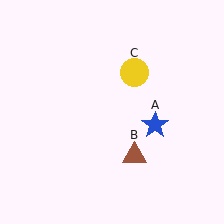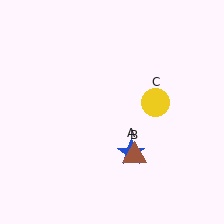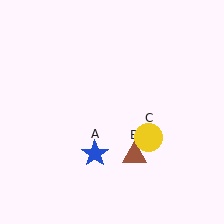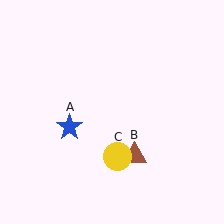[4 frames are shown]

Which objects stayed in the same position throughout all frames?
Brown triangle (object B) remained stationary.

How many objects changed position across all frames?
2 objects changed position: blue star (object A), yellow circle (object C).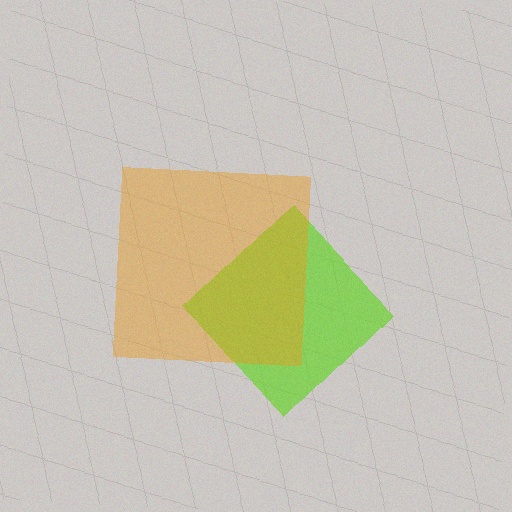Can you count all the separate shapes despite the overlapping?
Yes, there are 2 separate shapes.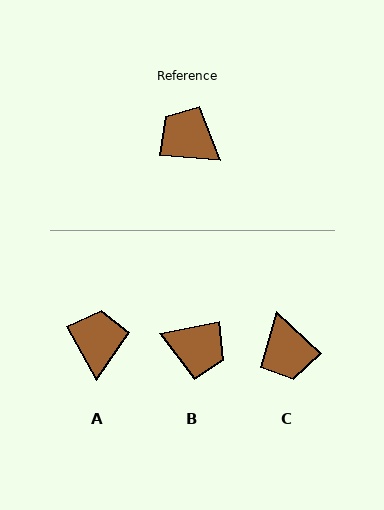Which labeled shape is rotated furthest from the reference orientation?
B, about 164 degrees away.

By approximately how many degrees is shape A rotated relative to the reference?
Approximately 56 degrees clockwise.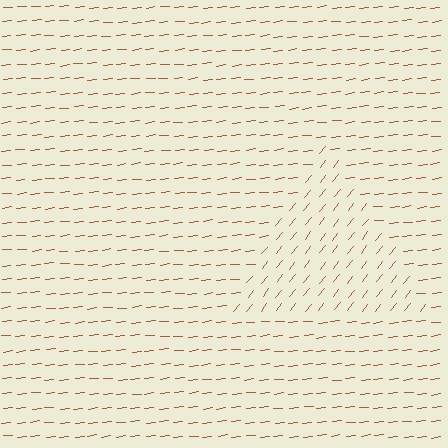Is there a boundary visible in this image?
Yes, there is a texture boundary formed by a change in line orientation.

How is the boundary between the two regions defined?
The boundary is defined purely by a change in line orientation (approximately 45 degrees difference). All lines are the same color and thickness.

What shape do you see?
I see a triangle.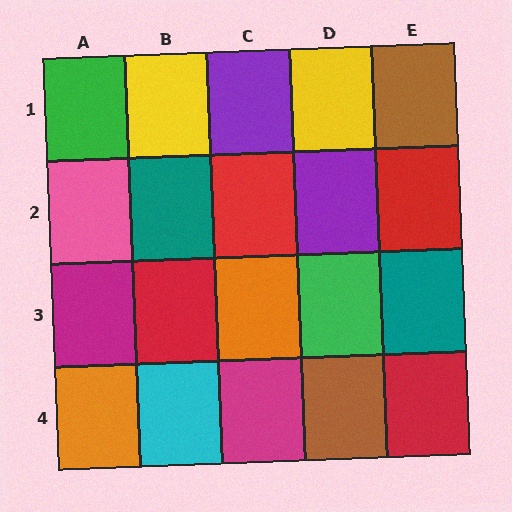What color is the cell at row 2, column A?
Pink.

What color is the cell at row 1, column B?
Yellow.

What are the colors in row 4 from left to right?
Orange, cyan, magenta, brown, red.